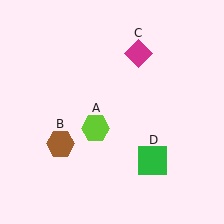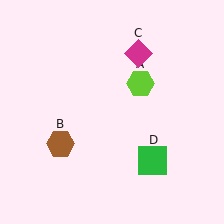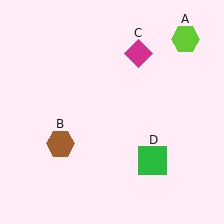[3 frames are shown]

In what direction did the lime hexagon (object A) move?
The lime hexagon (object A) moved up and to the right.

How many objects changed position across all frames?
1 object changed position: lime hexagon (object A).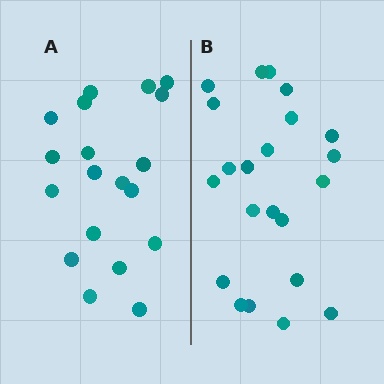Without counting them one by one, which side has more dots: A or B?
Region B (the right region) has more dots.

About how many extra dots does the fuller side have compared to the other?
Region B has just a few more — roughly 2 or 3 more dots than region A.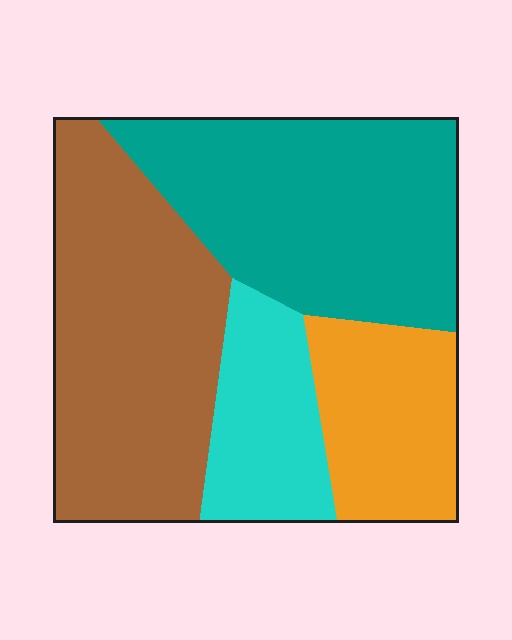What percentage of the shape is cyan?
Cyan takes up about one eighth (1/8) of the shape.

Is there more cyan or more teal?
Teal.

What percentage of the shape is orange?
Orange takes up about one sixth (1/6) of the shape.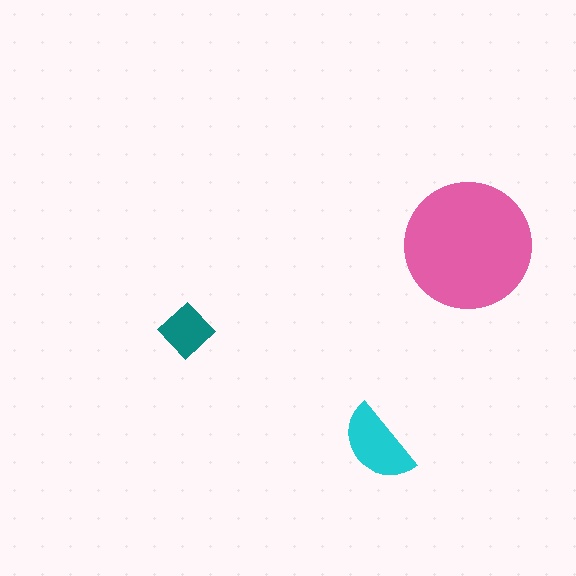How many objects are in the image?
There are 3 objects in the image.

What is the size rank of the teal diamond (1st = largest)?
3rd.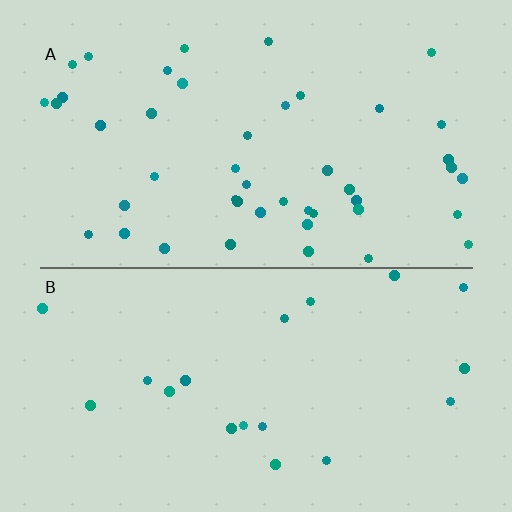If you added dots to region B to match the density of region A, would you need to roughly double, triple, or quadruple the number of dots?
Approximately double.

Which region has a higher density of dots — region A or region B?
A (the top).